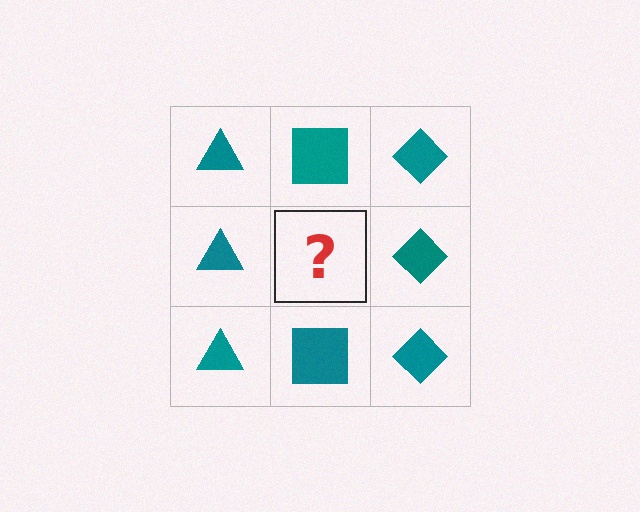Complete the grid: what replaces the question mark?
The question mark should be replaced with a teal square.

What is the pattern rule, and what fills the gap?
The rule is that each column has a consistent shape. The gap should be filled with a teal square.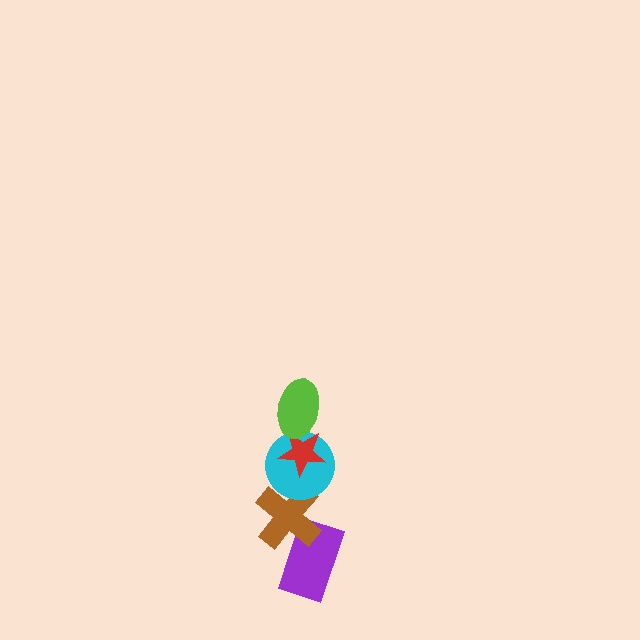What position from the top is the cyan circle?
The cyan circle is 3rd from the top.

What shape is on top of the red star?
The lime ellipse is on top of the red star.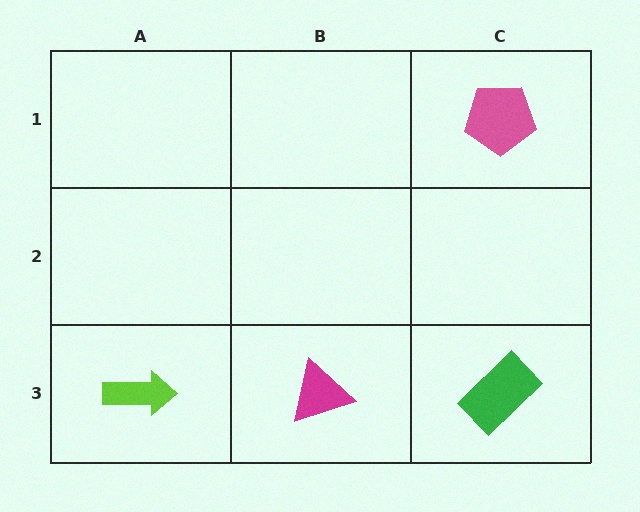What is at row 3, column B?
A magenta triangle.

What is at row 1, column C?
A pink pentagon.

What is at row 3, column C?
A green rectangle.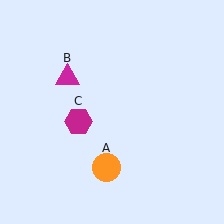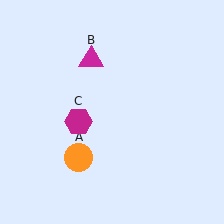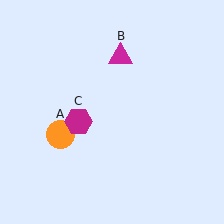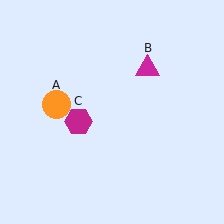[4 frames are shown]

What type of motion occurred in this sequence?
The orange circle (object A), magenta triangle (object B) rotated clockwise around the center of the scene.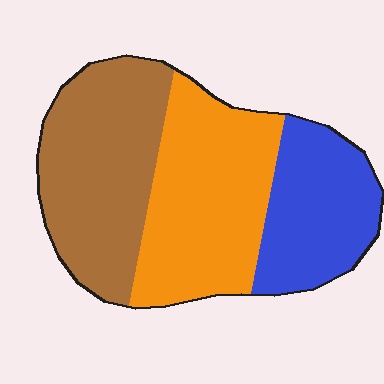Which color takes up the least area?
Blue, at roughly 25%.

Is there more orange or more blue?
Orange.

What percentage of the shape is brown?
Brown covers roughly 35% of the shape.